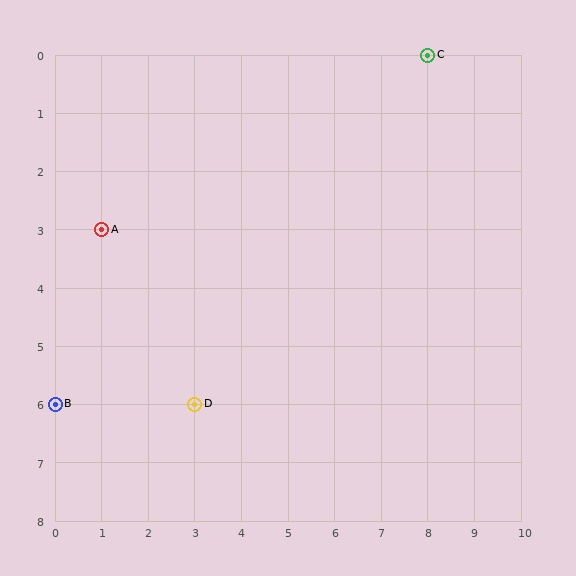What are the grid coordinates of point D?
Point D is at grid coordinates (3, 6).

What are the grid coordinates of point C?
Point C is at grid coordinates (8, 0).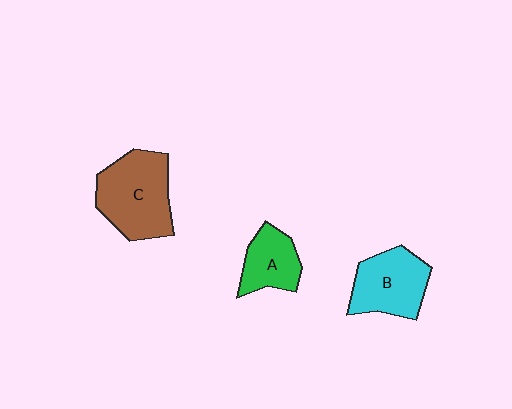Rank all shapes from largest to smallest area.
From largest to smallest: C (brown), B (cyan), A (green).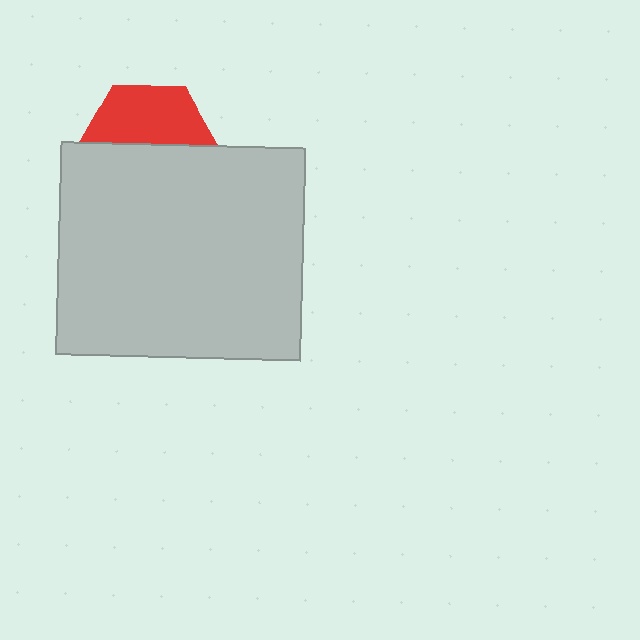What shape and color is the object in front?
The object in front is a light gray rectangle.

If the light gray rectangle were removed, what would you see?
You would see the complete red hexagon.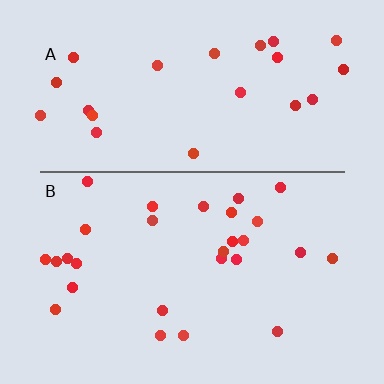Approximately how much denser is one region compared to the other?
Approximately 1.2× — region B over region A.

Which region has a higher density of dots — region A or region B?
B (the bottom).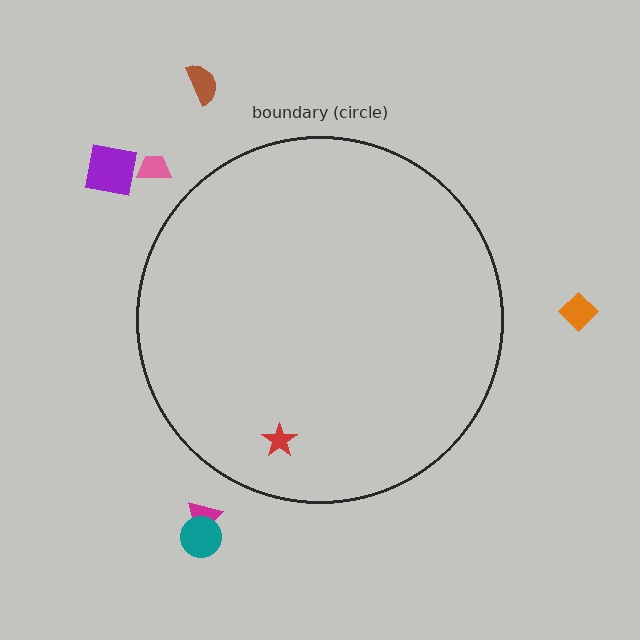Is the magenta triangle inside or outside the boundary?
Outside.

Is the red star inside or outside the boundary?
Inside.